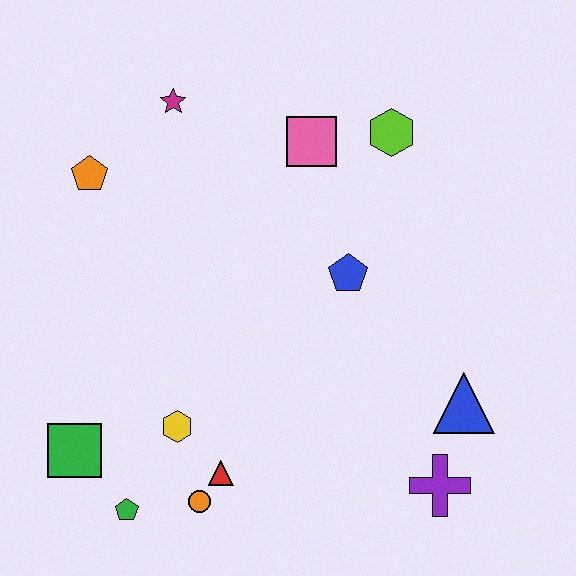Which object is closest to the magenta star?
The orange pentagon is closest to the magenta star.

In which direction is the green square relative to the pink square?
The green square is below the pink square.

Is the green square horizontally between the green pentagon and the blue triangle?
No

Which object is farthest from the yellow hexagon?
The lime hexagon is farthest from the yellow hexagon.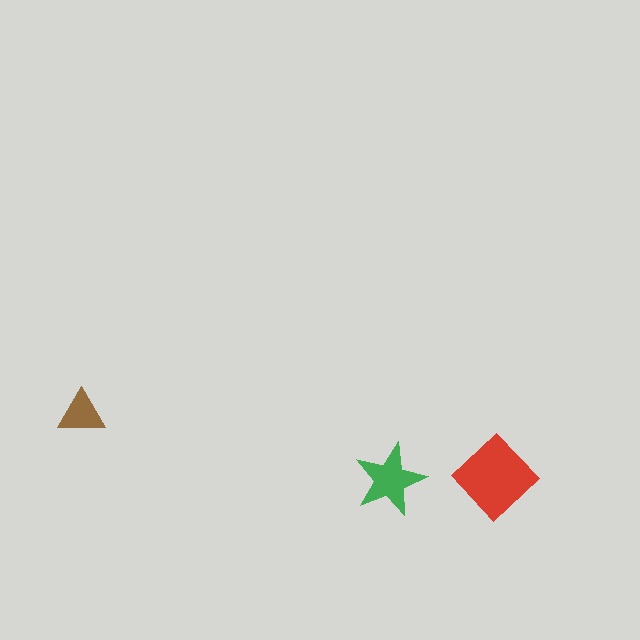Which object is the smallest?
The brown triangle.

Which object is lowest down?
The green star is bottommost.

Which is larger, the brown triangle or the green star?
The green star.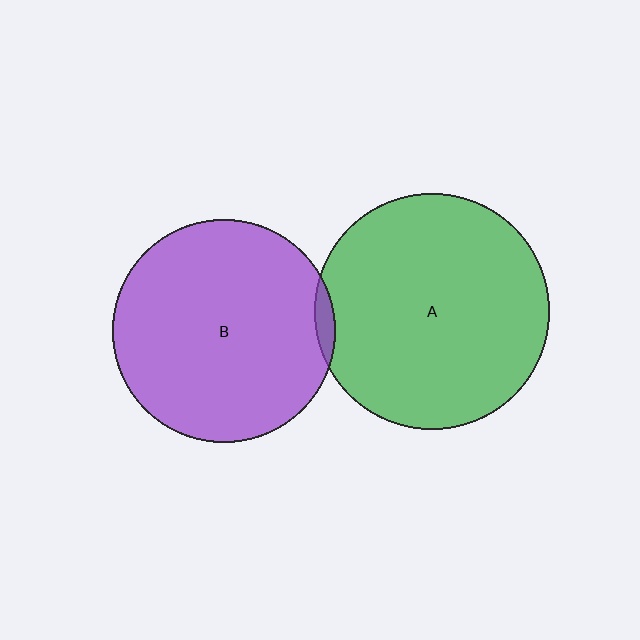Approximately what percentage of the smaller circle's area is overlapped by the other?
Approximately 5%.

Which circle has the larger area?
Circle A (green).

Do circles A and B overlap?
Yes.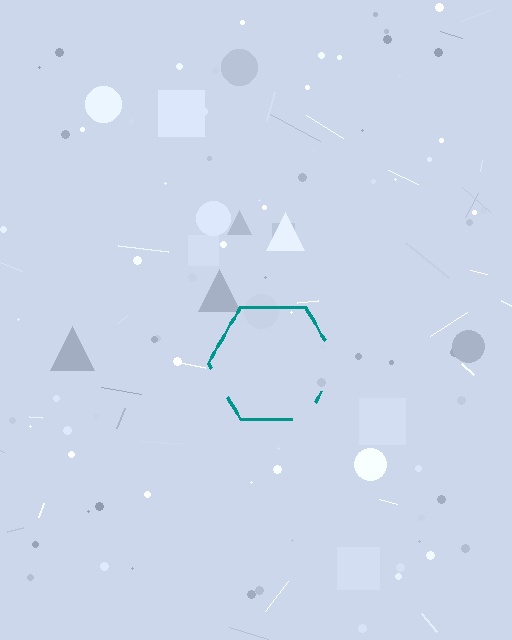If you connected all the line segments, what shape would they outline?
They would outline a hexagon.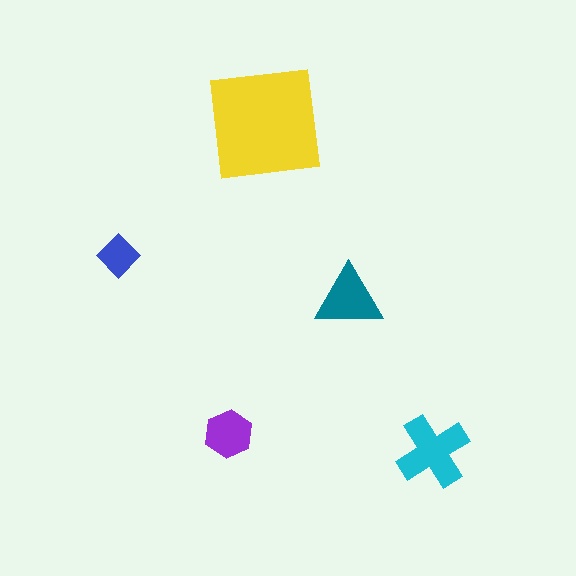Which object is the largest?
The yellow square.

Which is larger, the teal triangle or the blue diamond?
The teal triangle.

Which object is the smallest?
The blue diamond.